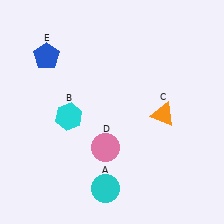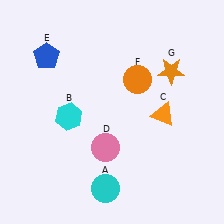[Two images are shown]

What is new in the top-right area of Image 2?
An orange circle (F) was added in the top-right area of Image 2.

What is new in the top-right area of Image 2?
An orange star (G) was added in the top-right area of Image 2.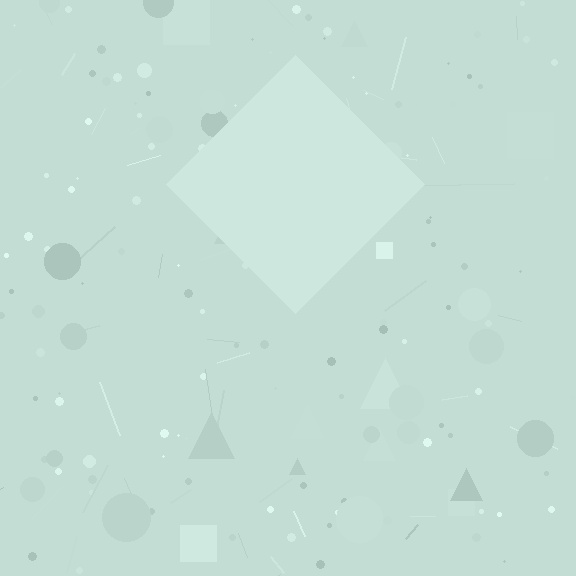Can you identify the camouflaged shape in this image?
The camouflaged shape is a diamond.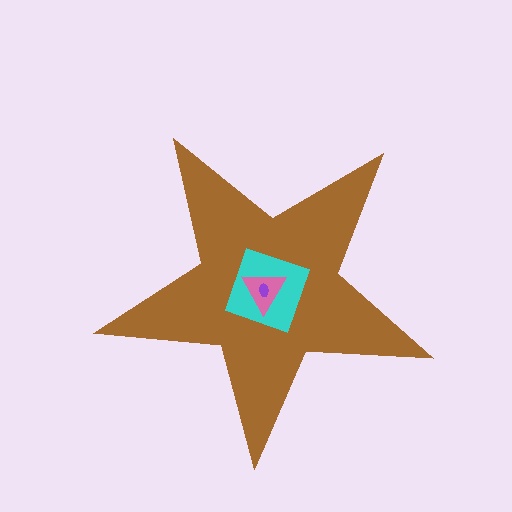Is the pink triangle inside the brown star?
Yes.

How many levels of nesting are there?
4.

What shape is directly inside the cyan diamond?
The pink triangle.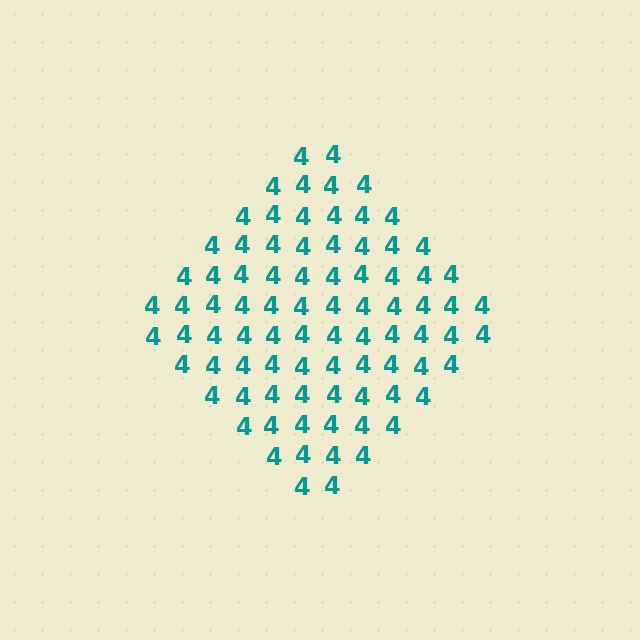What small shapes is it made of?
It is made of small digit 4's.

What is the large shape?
The large shape is a diamond.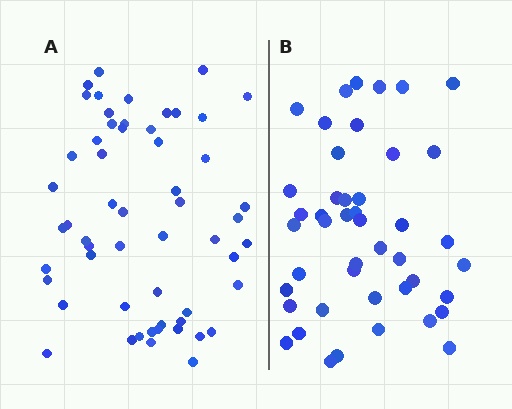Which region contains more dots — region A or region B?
Region A (the left region) has more dots.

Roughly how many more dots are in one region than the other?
Region A has roughly 12 or so more dots than region B.